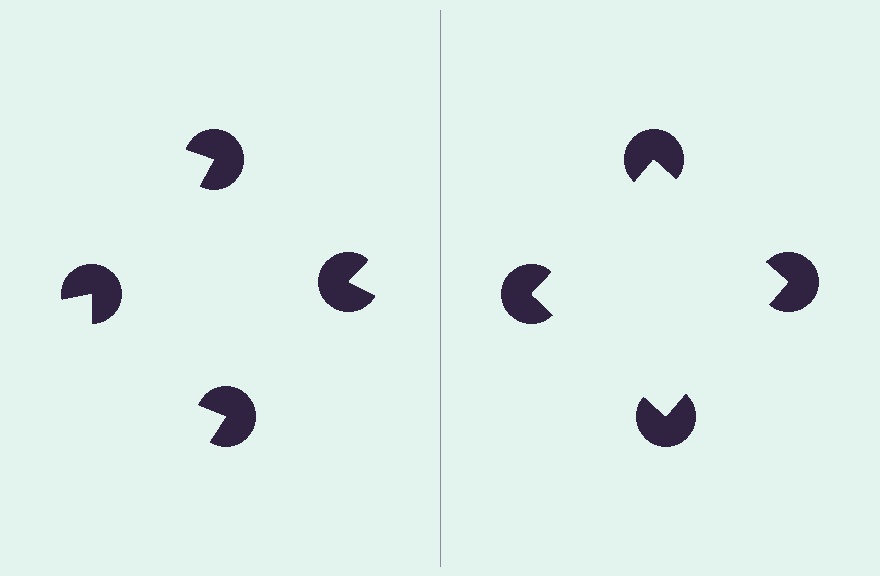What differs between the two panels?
The pac-man discs are positioned identically on both sides; only the wedge orientations differ. On the right they align to a square; on the left they are misaligned.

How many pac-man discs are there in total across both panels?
8 — 4 on each side.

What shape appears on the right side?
An illusory square.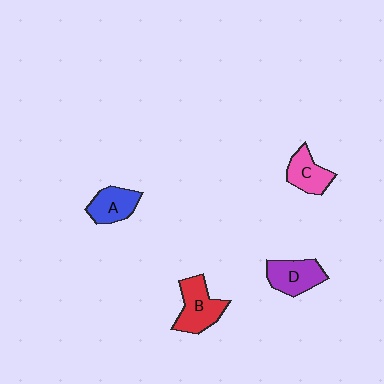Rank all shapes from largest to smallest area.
From largest to smallest: B (red), D (purple), A (blue), C (pink).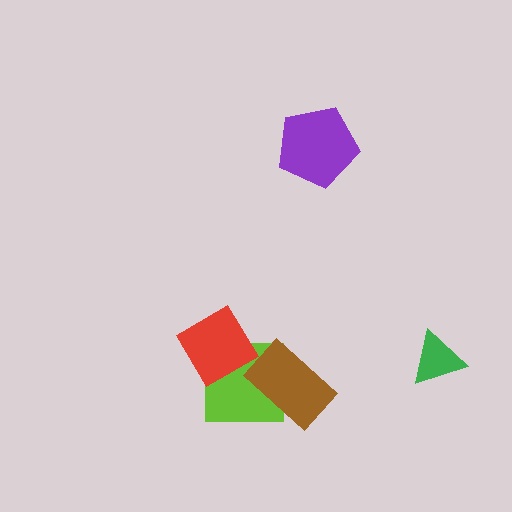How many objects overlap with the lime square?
2 objects overlap with the lime square.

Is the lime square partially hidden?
Yes, it is partially covered by another shape.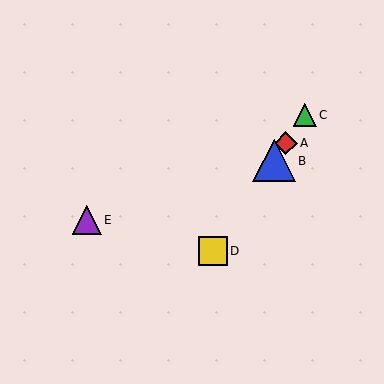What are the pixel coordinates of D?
Object D is at (213, 251).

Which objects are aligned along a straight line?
Objects A, B, C, D are aligned along a straight line.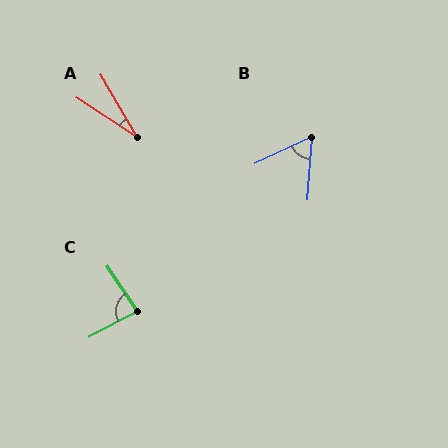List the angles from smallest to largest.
A (27°), B (61°), C (84°).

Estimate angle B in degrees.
Approximately 61 degrees.